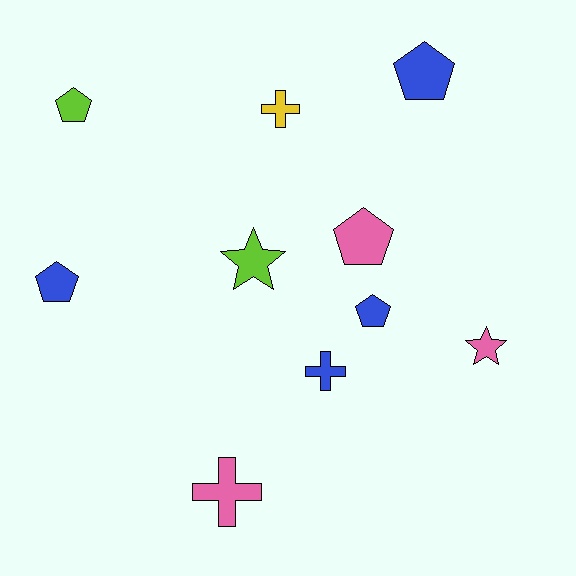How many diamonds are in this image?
There are no diamonds.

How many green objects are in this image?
There are no green objects.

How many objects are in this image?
There are 10 objects.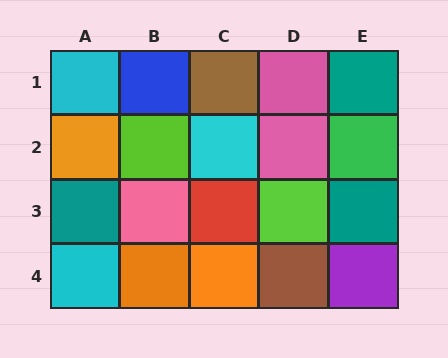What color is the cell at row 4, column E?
Purple.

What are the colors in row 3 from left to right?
Teal, pink, red, lime, teal.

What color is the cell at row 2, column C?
Cyan.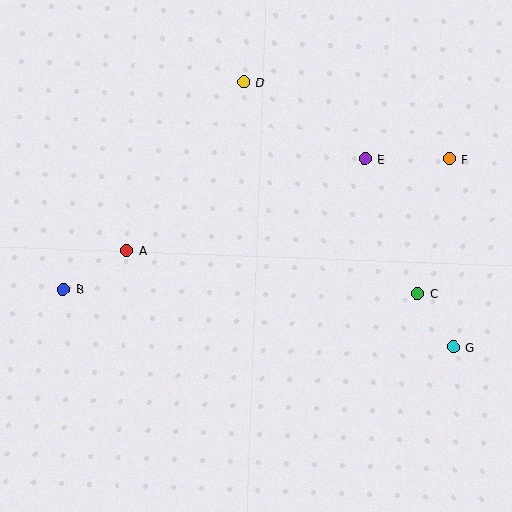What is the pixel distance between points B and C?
The distance between B and C is 354 pixels.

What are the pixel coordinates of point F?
Point F is at (449, 159).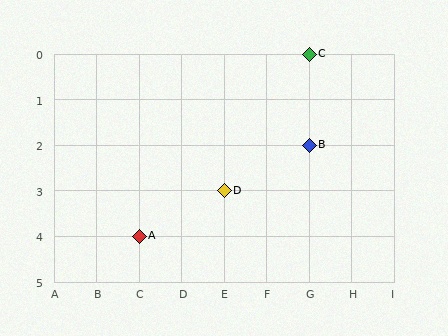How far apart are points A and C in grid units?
Points A and C are 4 columns and 4 rows apart (about 5.7 grid units diagonally).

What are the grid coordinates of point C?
Point C is at grid coordinates (G, 0).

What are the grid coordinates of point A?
Point A is at grid coordinates (C, 4).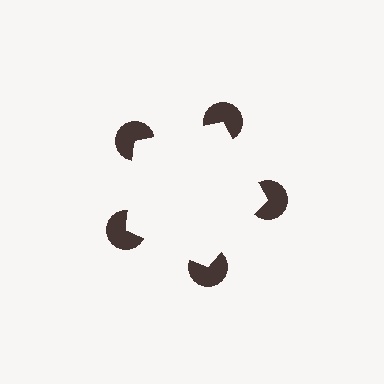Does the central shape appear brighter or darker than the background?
It typically appears slightly brighter than the background, even though no actual brightness change is drawn.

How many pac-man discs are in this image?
There are 5 — one at each vertex of the illusory pentagon.